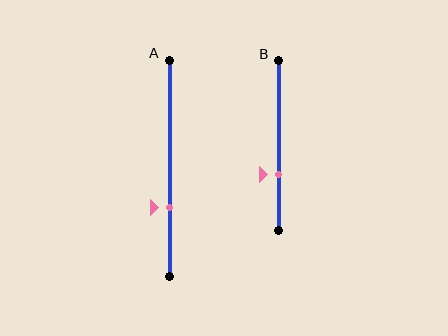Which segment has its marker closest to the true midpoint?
Segment B has its marker closest to the true midpoint.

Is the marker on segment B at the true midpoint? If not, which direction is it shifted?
No, the marker on segment B is shifted downward by about 17% of the segment length.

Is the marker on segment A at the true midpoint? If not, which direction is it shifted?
No, the marker on segment A is shifted downward by about 18% of the segment length.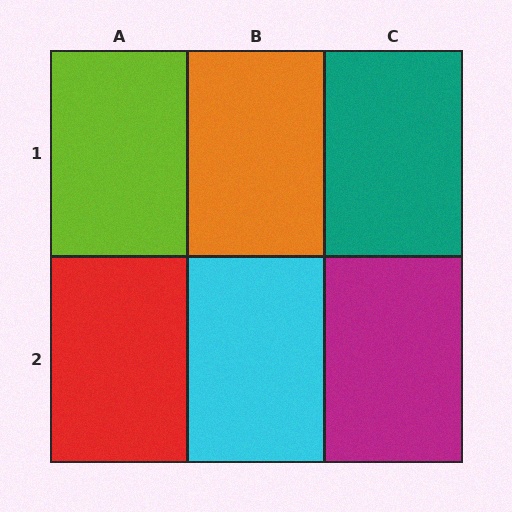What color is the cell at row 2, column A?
Red.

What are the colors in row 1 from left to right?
Lime, orange, teal.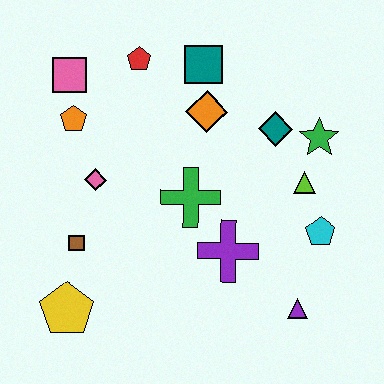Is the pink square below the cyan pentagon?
No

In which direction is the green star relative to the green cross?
The green star is to the right of the green cross.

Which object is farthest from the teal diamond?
The yellow pentagon is farthest from the teal diamond.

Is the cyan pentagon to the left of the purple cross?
No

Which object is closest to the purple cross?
The green cross is closest to the purple cross.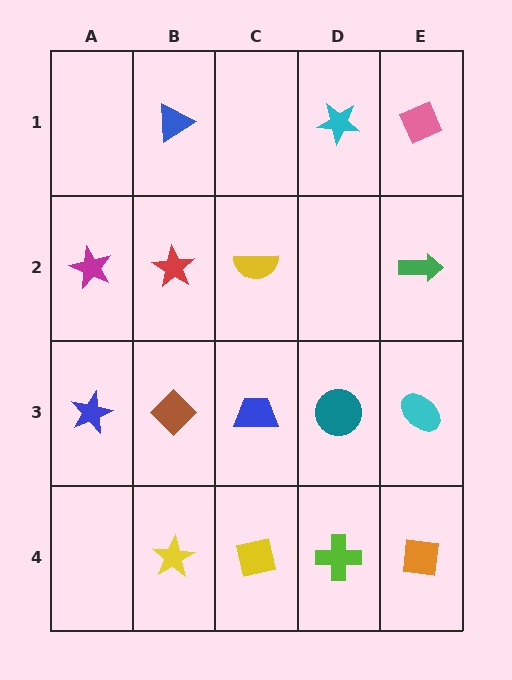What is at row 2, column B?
A red star.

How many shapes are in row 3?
5 shapes.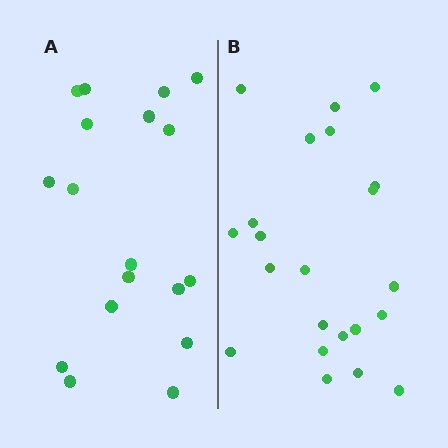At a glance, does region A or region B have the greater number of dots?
Region B (the right region) has more dots.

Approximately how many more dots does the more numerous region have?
Region B has about 4 more dots than region A.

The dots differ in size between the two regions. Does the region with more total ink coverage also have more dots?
No. Region A has more total ink coverage because its dots are larger, but region B actually contains more individual dots. Total area can be misleading — the number of items is what matters here.